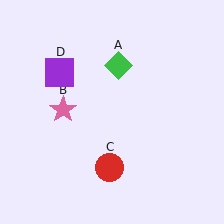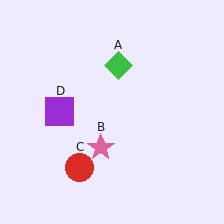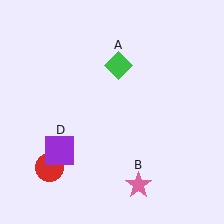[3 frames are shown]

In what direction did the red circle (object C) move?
The red circle (object C) moved left.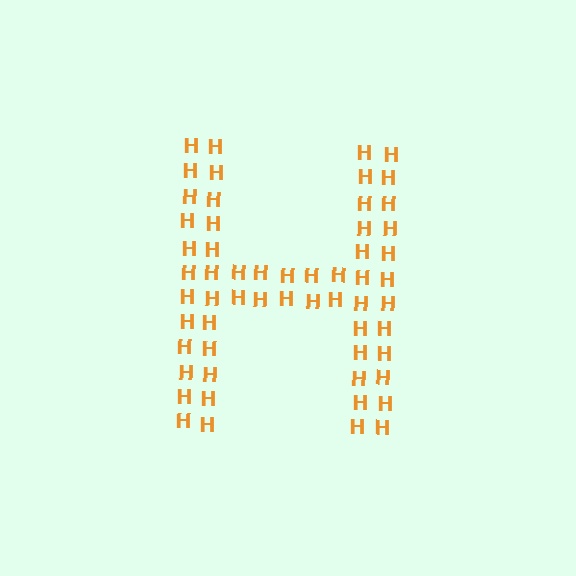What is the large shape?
The large shape is the letter H.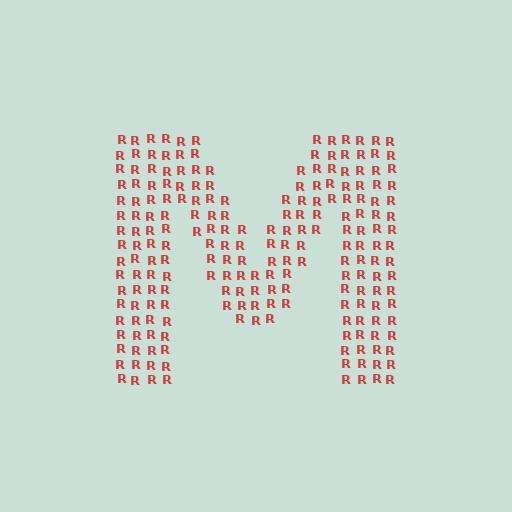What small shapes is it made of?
It is made of small letter R's.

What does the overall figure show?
The overall figure shows the letter M.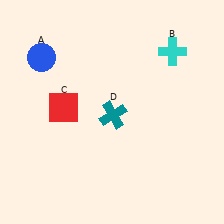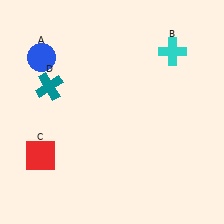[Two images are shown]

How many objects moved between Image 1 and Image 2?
2 objects moved between the two images.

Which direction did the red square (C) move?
The red square (C) moved down.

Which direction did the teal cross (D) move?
The teal cross (D) moved left.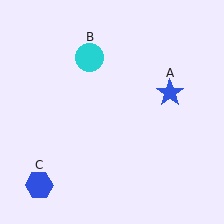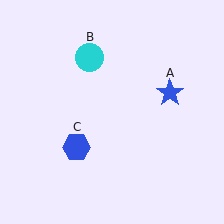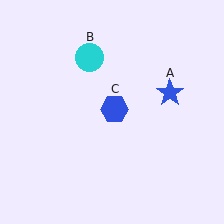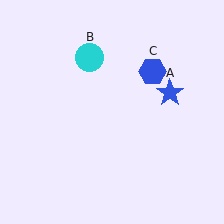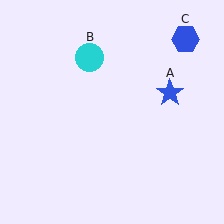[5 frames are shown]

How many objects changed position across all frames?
1 object changed position: blue hexagon (object C).